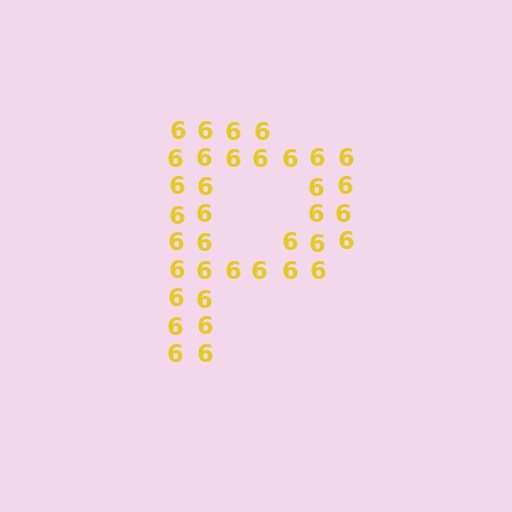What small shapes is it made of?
It is made of small digit 6's.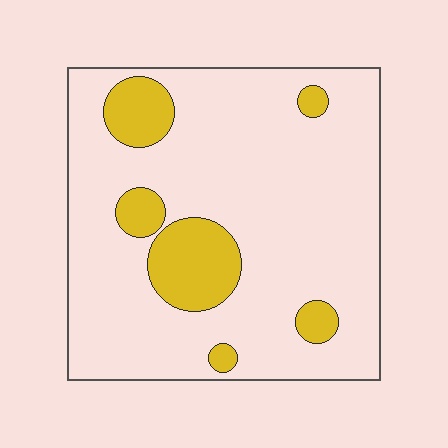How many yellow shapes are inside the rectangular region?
6.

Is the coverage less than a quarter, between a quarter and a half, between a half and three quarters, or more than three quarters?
Less than a quarter.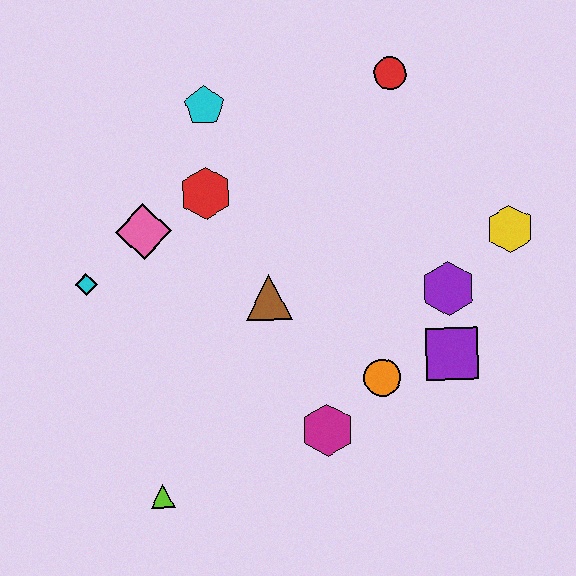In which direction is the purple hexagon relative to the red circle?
The purple hexagon is below the red circle.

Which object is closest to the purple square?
The purple hexagon is closest to the purple square.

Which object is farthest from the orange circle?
The cyan pentagon is farthest from the orange circle.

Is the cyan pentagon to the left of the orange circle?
Yes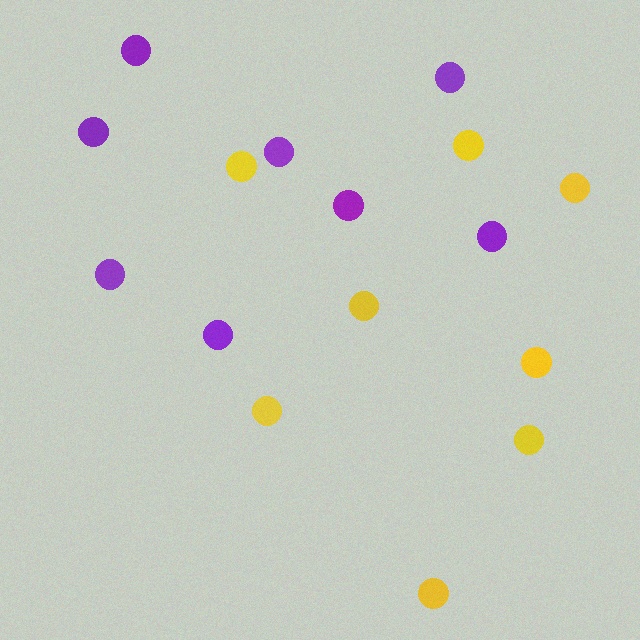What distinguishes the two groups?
There are 2 groups: one group of yellow circles (8) and one group of purple circles (8).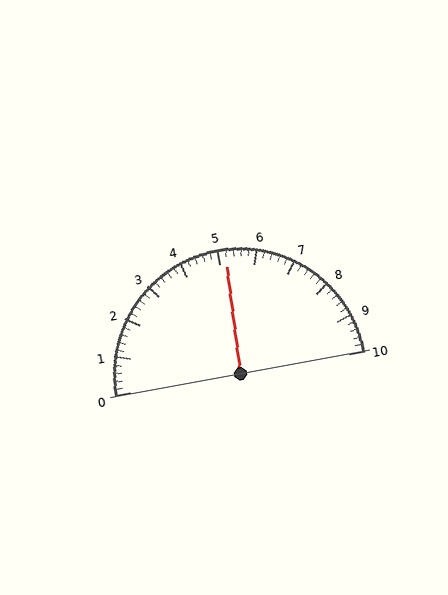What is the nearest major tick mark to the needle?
The nearest major tick mark is 5.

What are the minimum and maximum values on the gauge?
The gauge ranges from 0 to 10.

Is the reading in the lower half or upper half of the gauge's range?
The reading is in the upper half of the range (0 to 10).